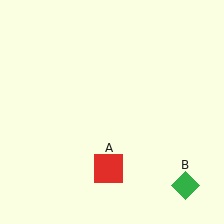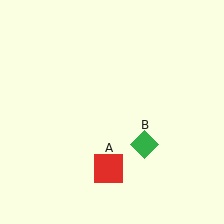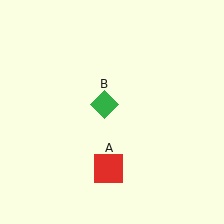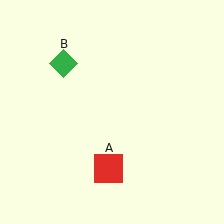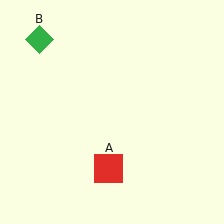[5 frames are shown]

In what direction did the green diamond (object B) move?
The green diamond (object B) moved up and to the left.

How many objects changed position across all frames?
1 object changed position: green diamond (object B).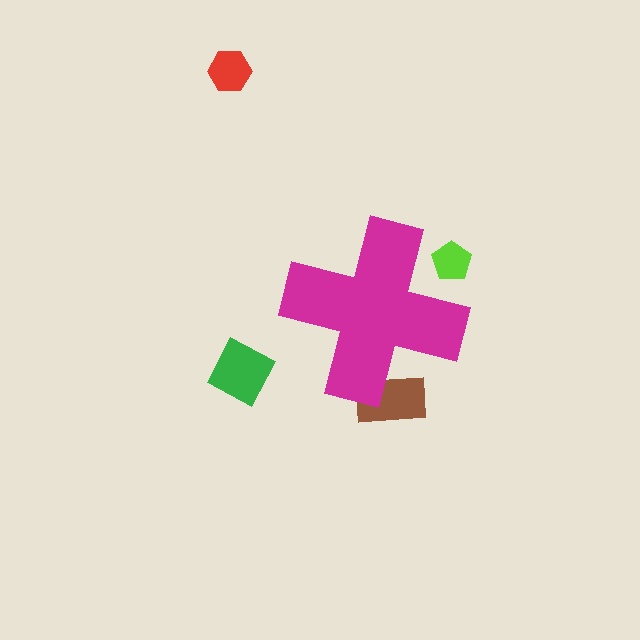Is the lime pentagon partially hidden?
Yes, the lime pentagon is partially hidden behind the magenta cross.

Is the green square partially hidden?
No, the green square is fully visible.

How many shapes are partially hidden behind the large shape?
2 shapes are partially hidden.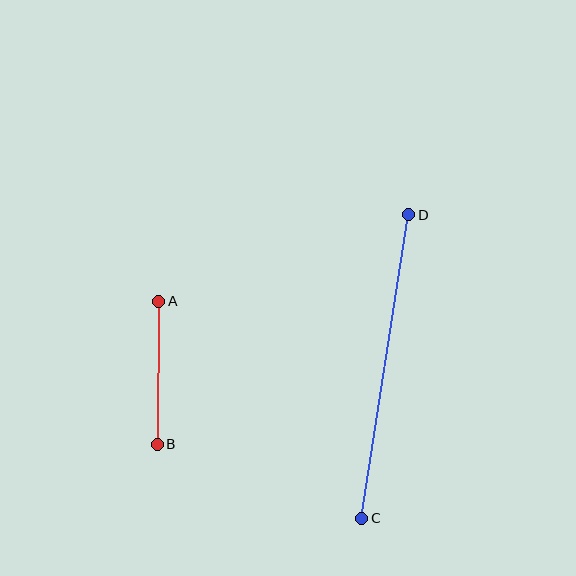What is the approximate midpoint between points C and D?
The midpoint is at approximately (385, 366) pixels.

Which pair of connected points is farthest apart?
Points C and D are farthest apart.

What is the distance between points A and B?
The distance is approximately 143 pixels.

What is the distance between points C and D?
The distance is approximately 307 pixels.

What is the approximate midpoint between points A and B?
The midpoint is at approximately (158, 373) pixels.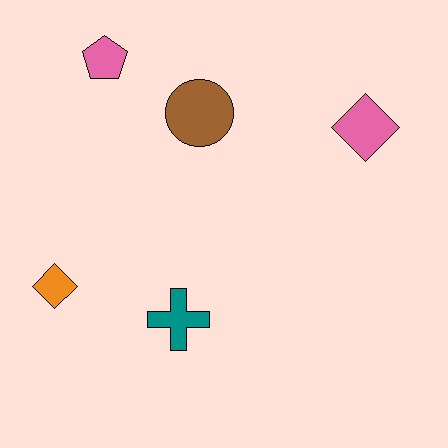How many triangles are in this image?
There are no triangles.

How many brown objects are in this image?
There is 1 brown object.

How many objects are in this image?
There are 5 objects.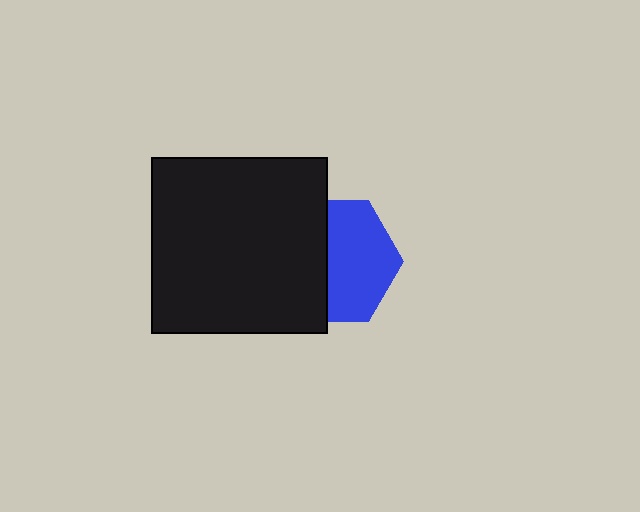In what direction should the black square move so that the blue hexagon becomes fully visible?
The black square should move left. That is the shortest direction to clear the overlap and leave the blue hexagon fully visible.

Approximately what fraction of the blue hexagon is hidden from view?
Roughly 44% of the blue hexagon is hidden behind the black square.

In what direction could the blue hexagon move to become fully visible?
The blue hexagon could move right. That would shift it out from behind the black square entirely.